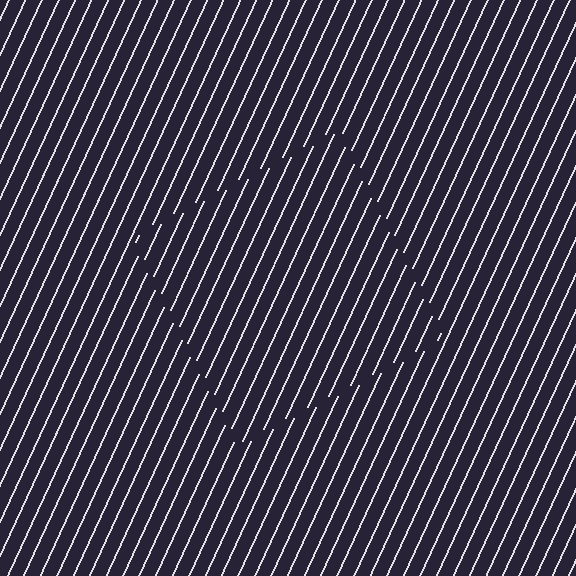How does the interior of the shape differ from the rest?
The interior of the shape contains the same grating, shifted by half a period — the contour is defined by the phase discontinuity where line-ends from the inner and outer gratings abut.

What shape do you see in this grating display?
An illusory square. The interior of the shape contains the same grating, shifted by half a period — the contour is defined by the phase discontinuity where line-ends from the inner and outer gratings abut.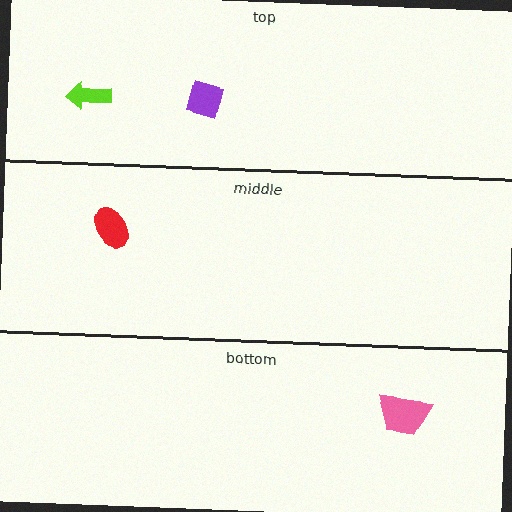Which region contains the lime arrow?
The top region.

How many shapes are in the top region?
2.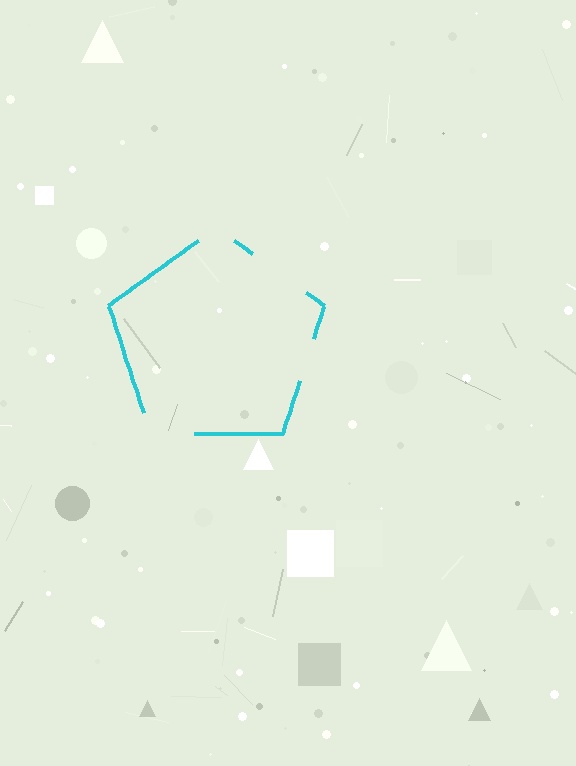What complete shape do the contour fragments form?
The contour fragments form a pentagon.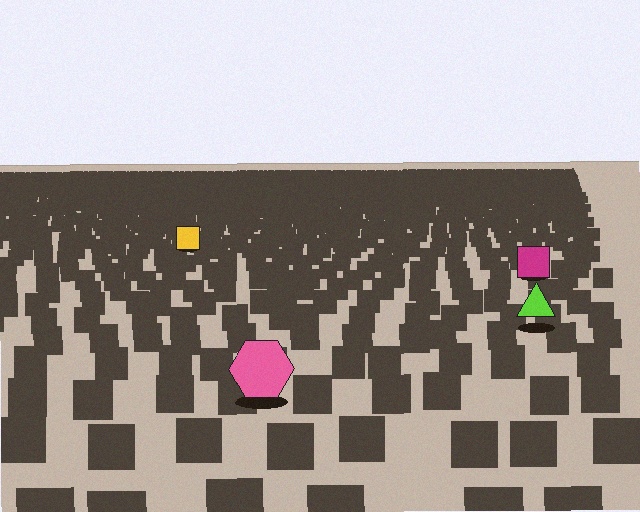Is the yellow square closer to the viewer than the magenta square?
No. The magenta square is closer — you can tell from the texture gradient: the ground texture is coarser near it.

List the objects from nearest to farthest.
From nearest to farthest: the pink hexagon, the lime triangle, the magenta square, the yellow square.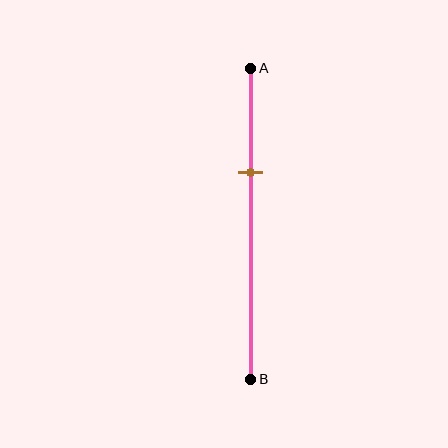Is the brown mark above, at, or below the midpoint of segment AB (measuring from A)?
The brown mark is above the midpoint of segment AB.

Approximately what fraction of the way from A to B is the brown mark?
The brown mark is approximately 35% of the way from A to B.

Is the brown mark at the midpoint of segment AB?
No, the mark is at about 35% from A, not at the 50% midpoint.